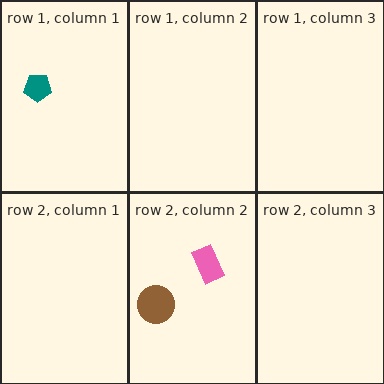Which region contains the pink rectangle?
The row 2, column 2 region.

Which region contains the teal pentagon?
The row 1, column 1 region.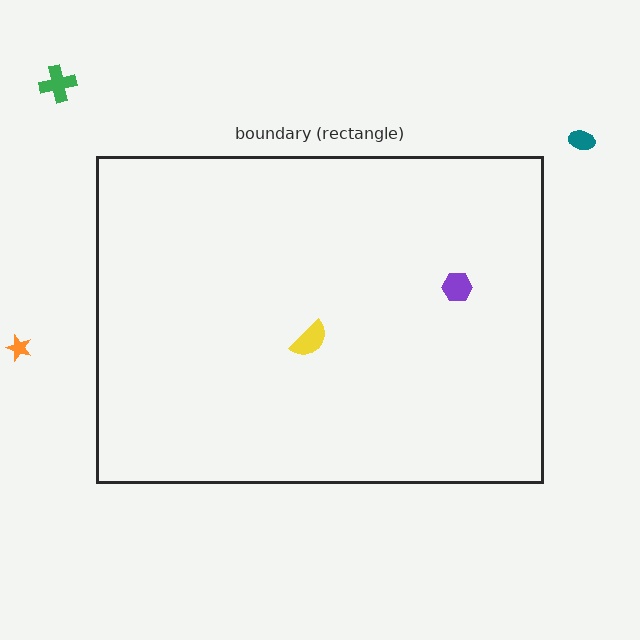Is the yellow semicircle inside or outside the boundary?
Inside.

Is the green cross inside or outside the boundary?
Outside.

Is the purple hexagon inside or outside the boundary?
Inside.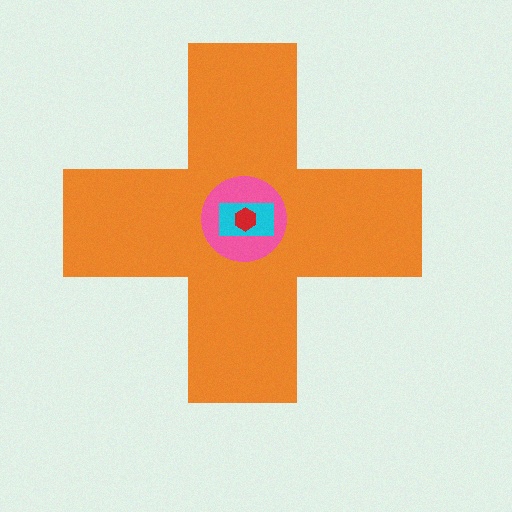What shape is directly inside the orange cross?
The pink circle.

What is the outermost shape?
The orange cross.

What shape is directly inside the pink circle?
The cyan rectangle.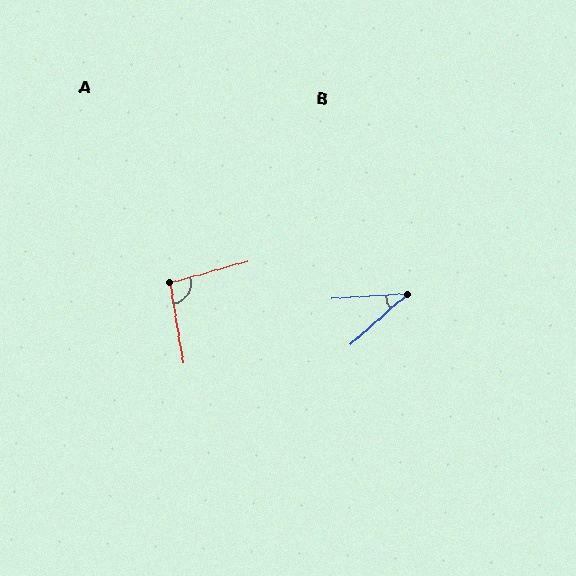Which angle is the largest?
A, at approximately 96 degrees.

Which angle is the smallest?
B, at approximately 38 degrees.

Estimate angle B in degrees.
Approximately 38 degrees.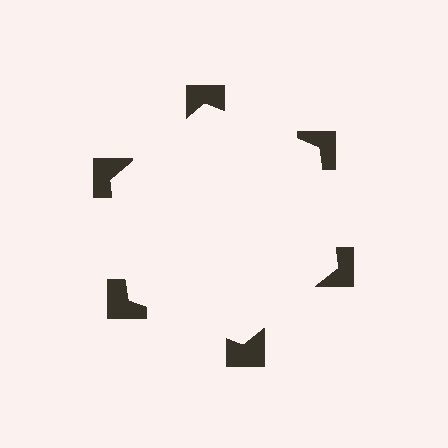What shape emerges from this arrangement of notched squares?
An illusory hexagon — its edges are inferred from the aligned wedge cuts in the notched squares, not physically drawn.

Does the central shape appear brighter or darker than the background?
It typically appears slightly brighter than the background, even though no actual brightness change is drawn.